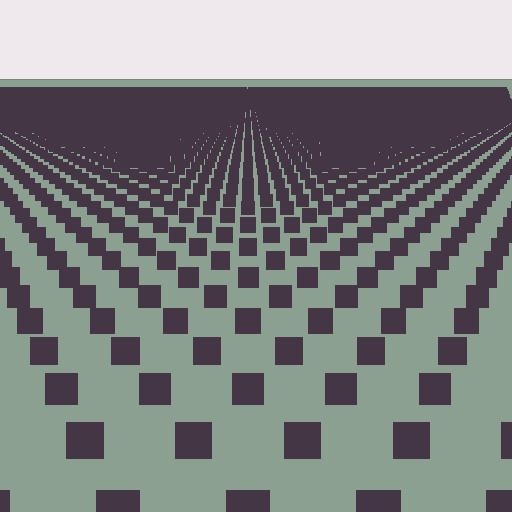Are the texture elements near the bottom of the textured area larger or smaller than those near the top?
Larger. Near the bottom, elements are closer to the viewer and appear at a bigger on-screen size.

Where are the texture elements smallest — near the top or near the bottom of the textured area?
Near the top.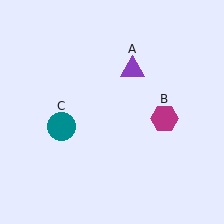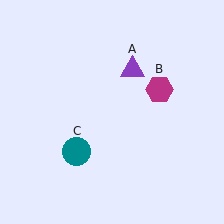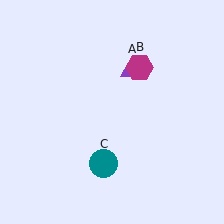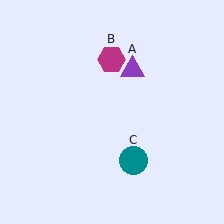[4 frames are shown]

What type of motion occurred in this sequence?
The magenta hexagon (object B), teal circle (object C) rotated counterclockwise around the center of the scene.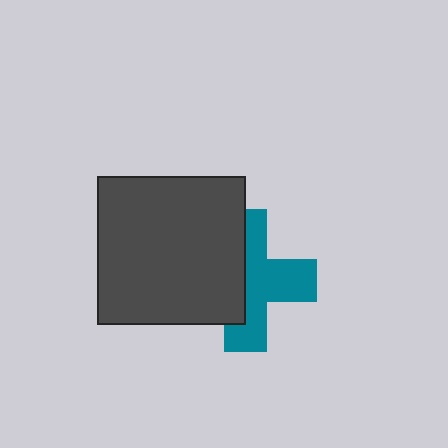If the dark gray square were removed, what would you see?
You would see the complete teal cross.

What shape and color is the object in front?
The object in front is a dark gray square.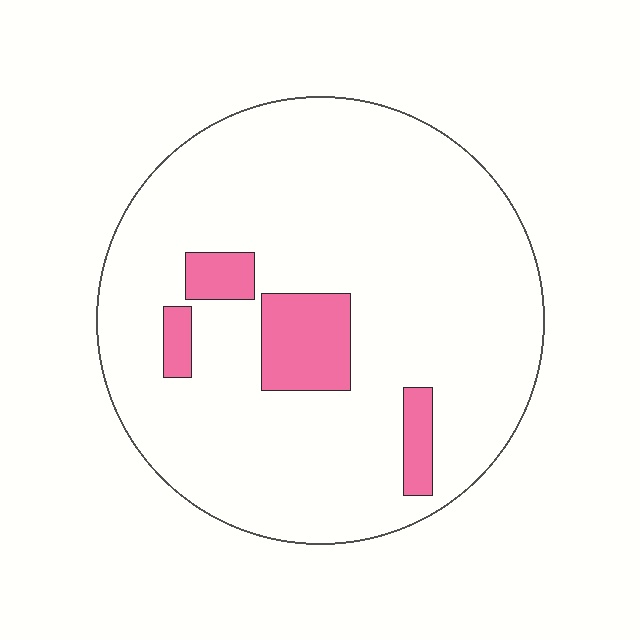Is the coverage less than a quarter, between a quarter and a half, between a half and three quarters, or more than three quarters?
Less than a quarter.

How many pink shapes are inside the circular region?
4.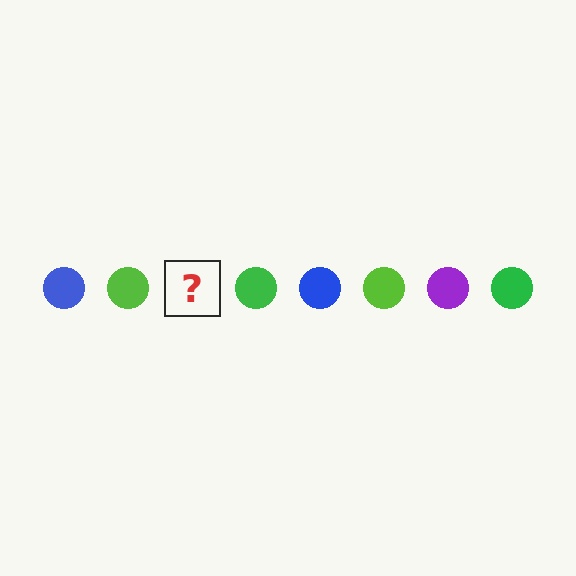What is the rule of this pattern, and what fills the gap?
The rule is that the pattern cycles through blue, lime, purple, green circles. The gap should be filled with a purple circle.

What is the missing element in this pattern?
The missing element is a purple circle.